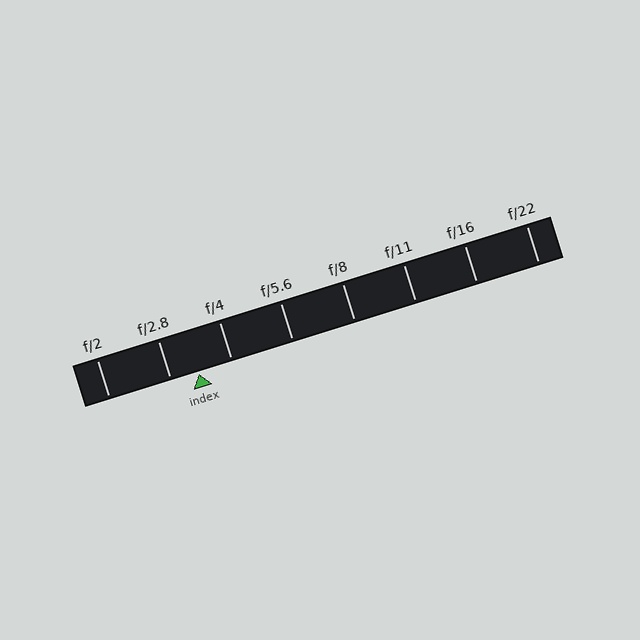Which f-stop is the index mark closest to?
The index mark is closest to f/2.8.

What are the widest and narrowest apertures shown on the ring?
The widest aperture shown is f/2 and the narrowest is f/22.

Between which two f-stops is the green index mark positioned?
The index mark is between f/2.8 and f/4.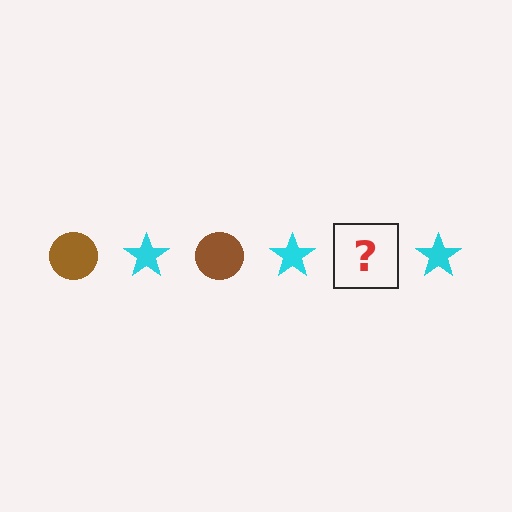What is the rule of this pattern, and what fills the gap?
The rule is that the pattern alternates between brown circle and cyan star. The gap should be filled with a brown circle.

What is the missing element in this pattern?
The missing element is a brown circle.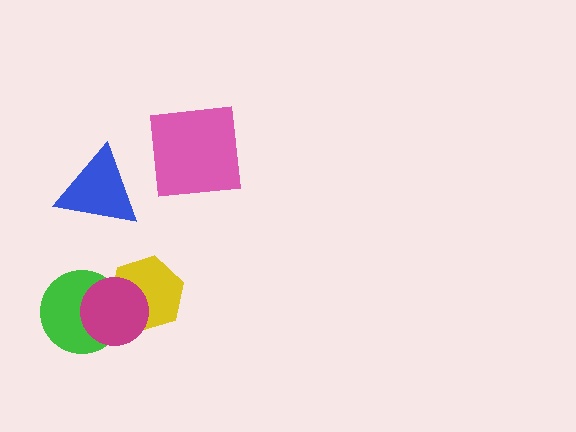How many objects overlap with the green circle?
2 objects overlap with the green circle.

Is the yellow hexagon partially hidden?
Yes, it is partially covered by another shape.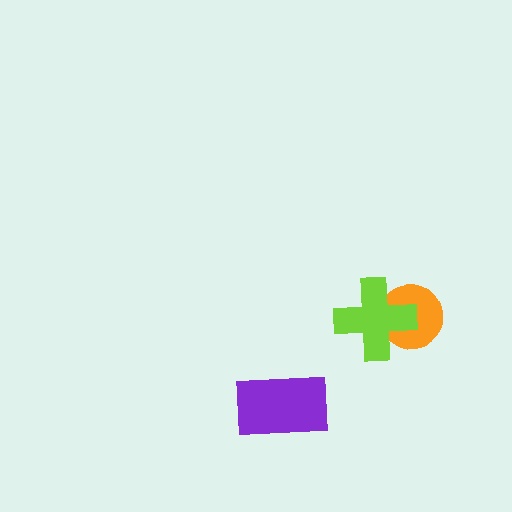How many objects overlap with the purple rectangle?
0 objects overlap with the purple rectangle.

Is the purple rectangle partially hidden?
No, no other shape covers it.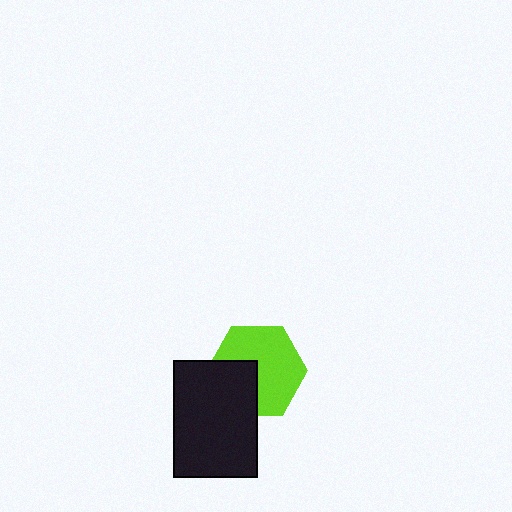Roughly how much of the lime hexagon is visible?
Most of it is visible (roughly 67%).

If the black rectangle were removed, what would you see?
You would see the complete lime hexagon.